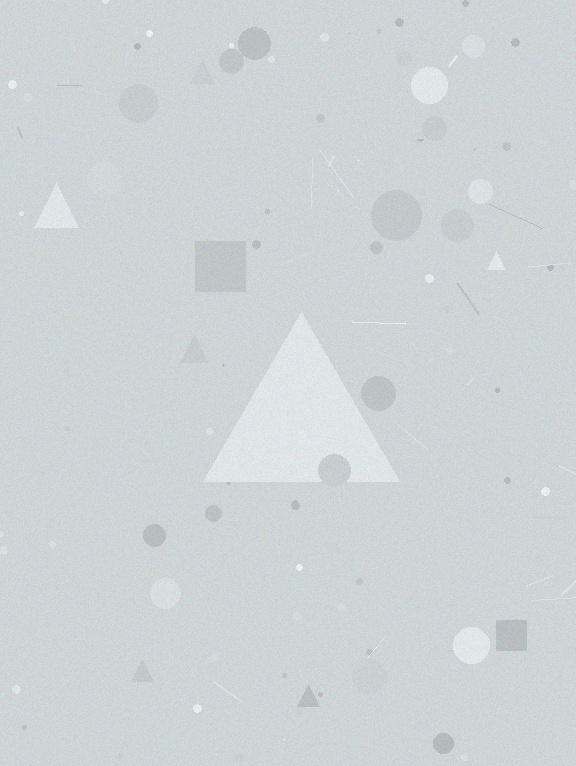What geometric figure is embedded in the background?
A triangle is embedded in the background.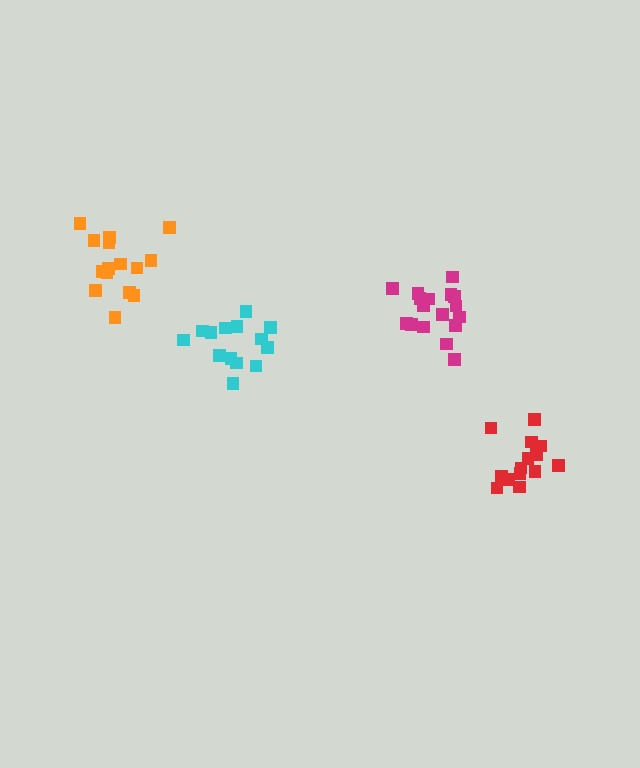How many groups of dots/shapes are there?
There are 4 groups.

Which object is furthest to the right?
The red cluster is rightmost.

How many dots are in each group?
Group 1: 14 dots, Group 2: 14 dots, Group 3: 15 dots, Group 4: 17 dots (60 total).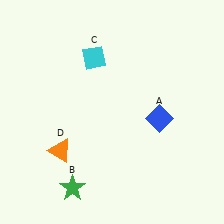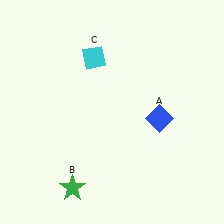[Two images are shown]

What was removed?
The orange triangle (D) was removed in Image 2.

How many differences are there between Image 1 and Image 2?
There is 1 difference between the two images.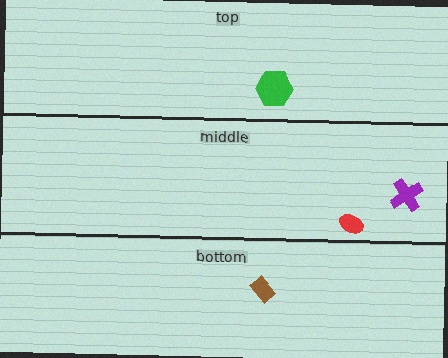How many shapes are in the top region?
1.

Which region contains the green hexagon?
The top region.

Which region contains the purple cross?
The middle region.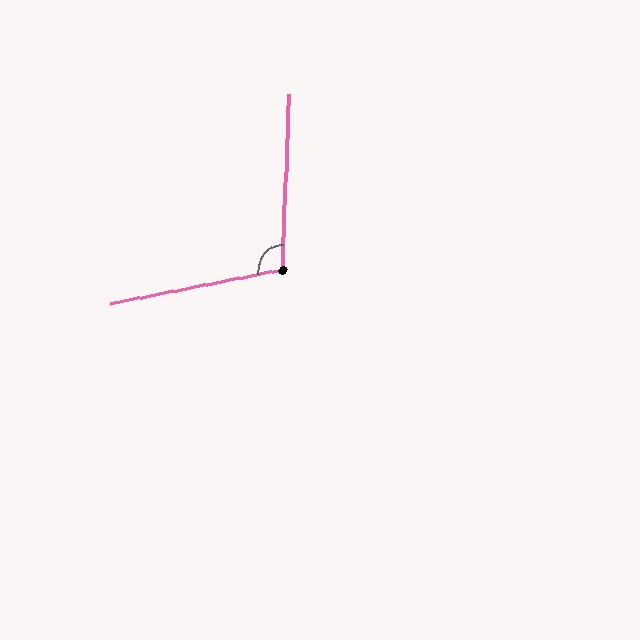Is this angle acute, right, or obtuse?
It is obtuse.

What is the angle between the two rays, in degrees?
Approximately 103 degrees.